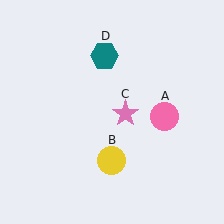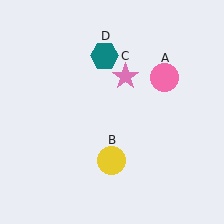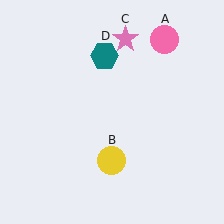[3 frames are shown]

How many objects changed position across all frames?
2 objects changed position: pink circle (object A), pink star (object C).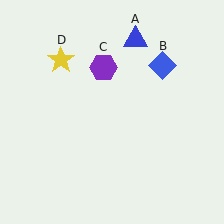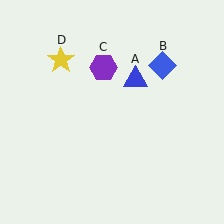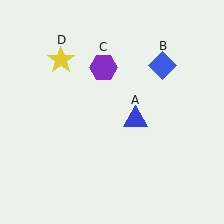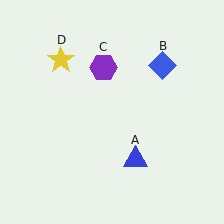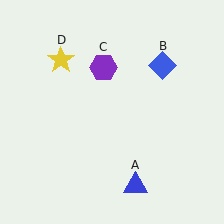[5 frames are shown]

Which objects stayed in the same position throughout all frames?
Blue diamond (object B) and purple hexagon (object C) and yellow star (object D) remained stationary.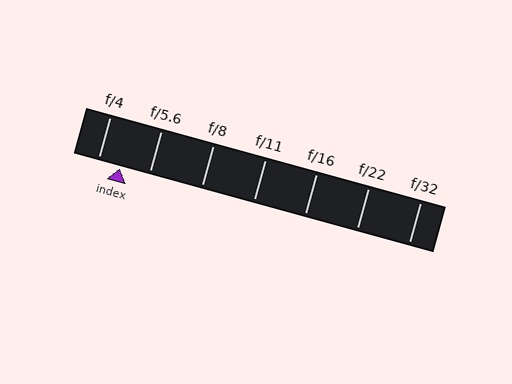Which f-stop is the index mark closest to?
The index mark is closest to f/4.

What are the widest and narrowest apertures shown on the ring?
The widest aperture shown is f/4 and the narrowest is f/32.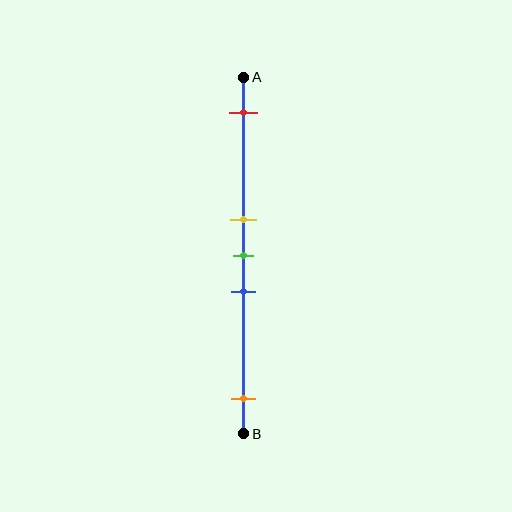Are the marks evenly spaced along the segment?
No, the marks are not evenly spaced.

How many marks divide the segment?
There are 5 marks dividing the segment.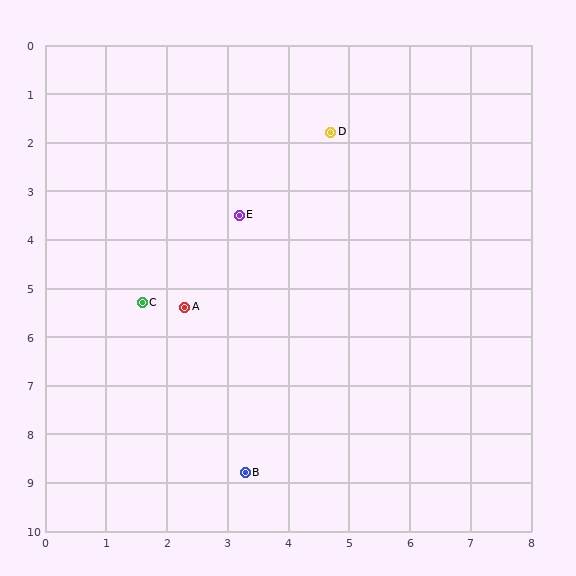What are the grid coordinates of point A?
Point A is at approximately (2.3, 5.4).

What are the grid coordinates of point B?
Point B is at approximately (3.3, 8.8).